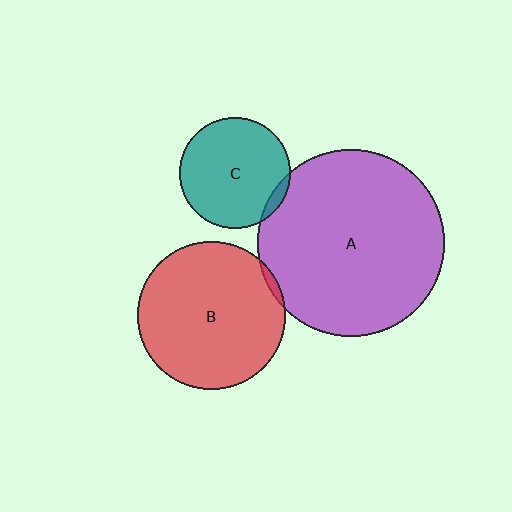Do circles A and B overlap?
Yes.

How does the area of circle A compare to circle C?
Approximately 2.8 times.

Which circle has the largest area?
Circle A (purple).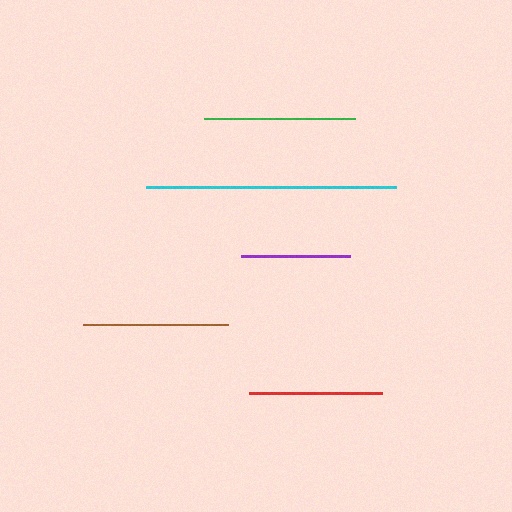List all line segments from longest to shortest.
From longest to shortest: cyan, green, brown, red, purple.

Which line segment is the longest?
The cyan line is the longest at approximately 249 pixels.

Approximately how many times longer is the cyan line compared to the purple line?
The cyan line is approximately 2.3 times the length of the purple line.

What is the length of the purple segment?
The purple segment is approximately 109 pixels long.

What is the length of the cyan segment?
The cyan segment is approximately 249 pixels long.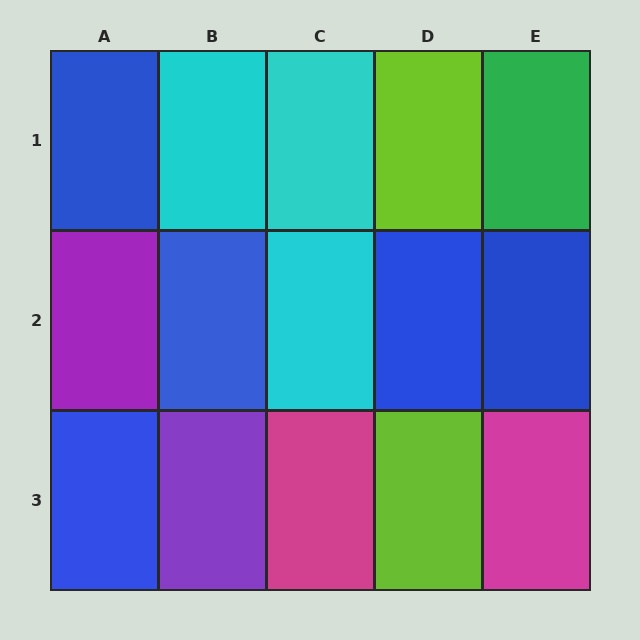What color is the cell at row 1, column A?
Blue.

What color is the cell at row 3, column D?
Lime.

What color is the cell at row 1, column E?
Green.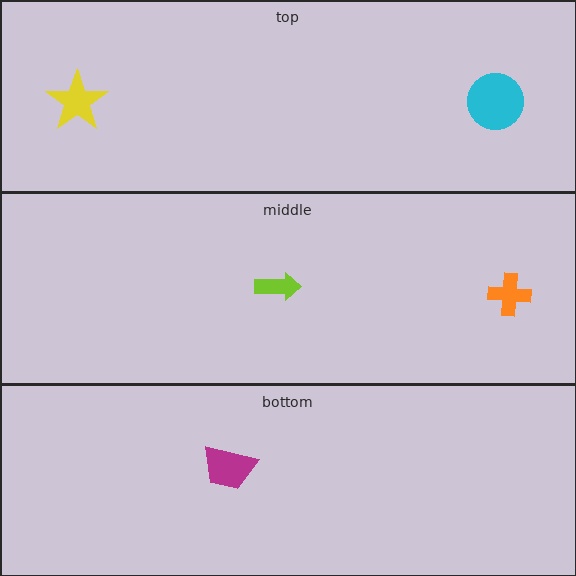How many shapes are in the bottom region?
1.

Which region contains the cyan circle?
The top region.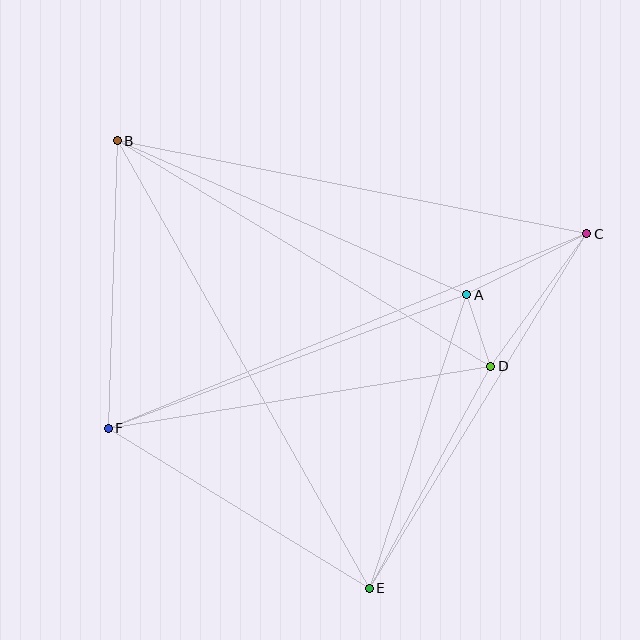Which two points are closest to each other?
Points A and D are closest to each other.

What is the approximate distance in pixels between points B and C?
The distance between B and C is approximately 479 pixels.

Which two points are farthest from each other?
Points C and F are farthest from each other.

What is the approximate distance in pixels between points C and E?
The distance between C and E is approximately 416 pixels.